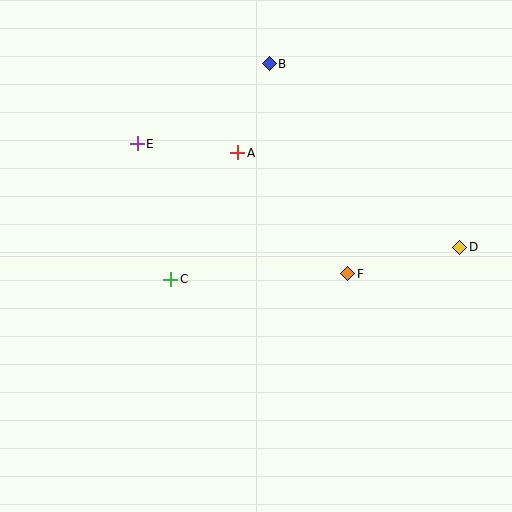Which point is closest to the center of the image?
Point C at (171, 279) is closest to the center.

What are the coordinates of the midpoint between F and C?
The midpoint between F and C is at (259, 277).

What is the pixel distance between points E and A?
The distance between E and A is 101 pixels.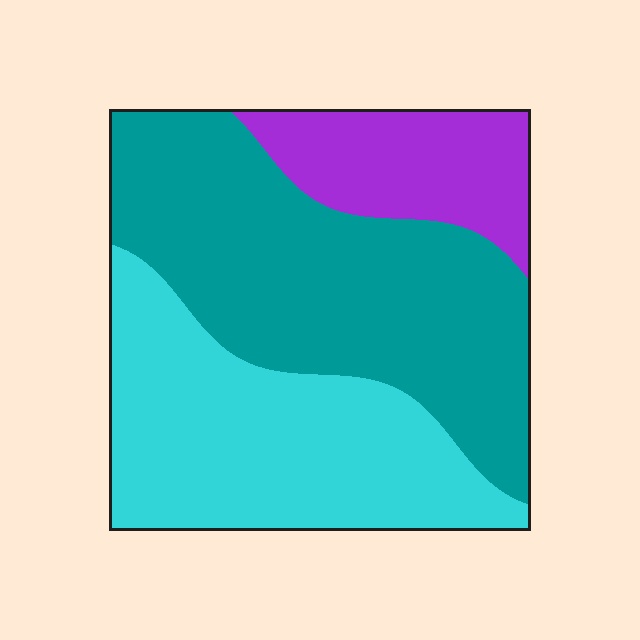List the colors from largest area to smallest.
From largest to smallest: teal, cyan, purple.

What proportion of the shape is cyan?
Cyan takes up between a third and a half of the shape.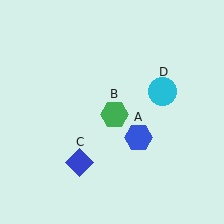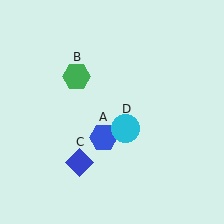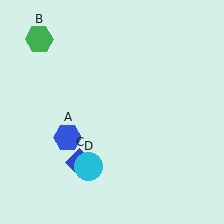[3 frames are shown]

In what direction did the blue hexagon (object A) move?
The blue hexagon (object A) moved left.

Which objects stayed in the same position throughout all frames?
Blue diamond (object C) remained stationary.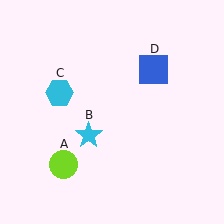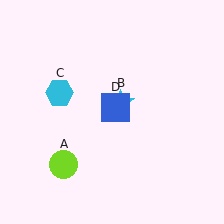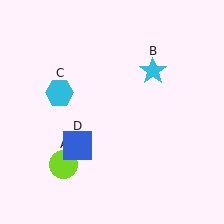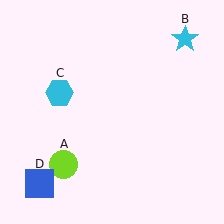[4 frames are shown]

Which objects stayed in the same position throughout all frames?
Lime circle (object A) and cyan hexagon (object C) remained stationary.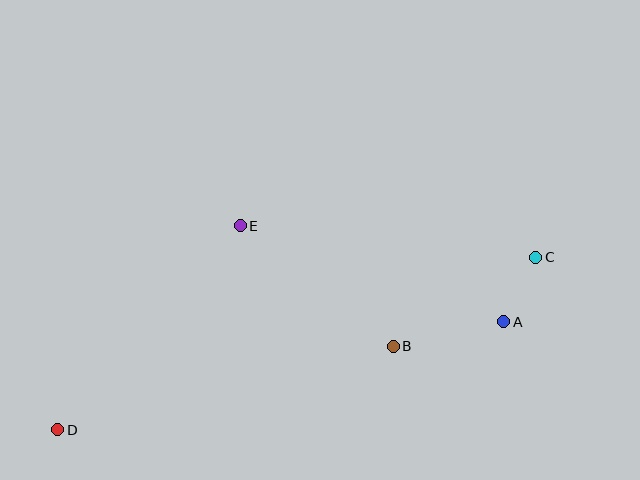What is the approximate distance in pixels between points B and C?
The distance between B and C is approximately 168 pixels.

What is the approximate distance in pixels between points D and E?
The distance between D and E is approximately 274 pixels.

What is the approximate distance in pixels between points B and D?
The distance between B and D is approximately 346 pixels.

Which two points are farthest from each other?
Points C and D are farthest from each other.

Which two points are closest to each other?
Points A and C are closest to each other.